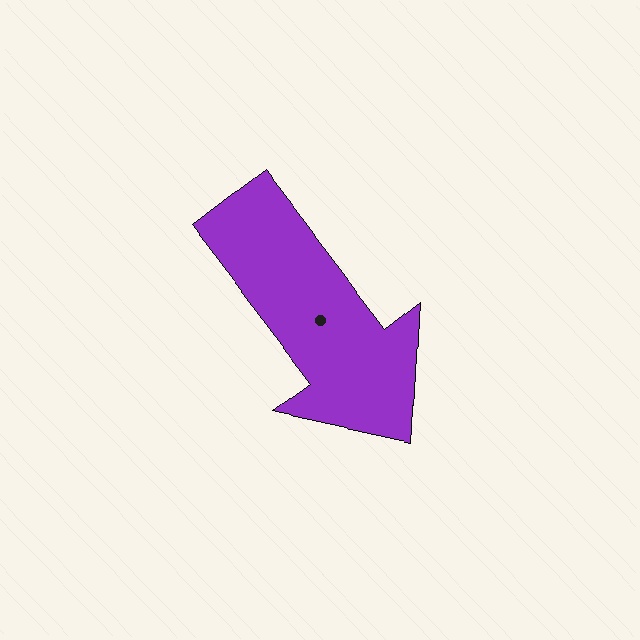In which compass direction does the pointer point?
Southeast.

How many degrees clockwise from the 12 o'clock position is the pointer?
Approximately 143 degrees.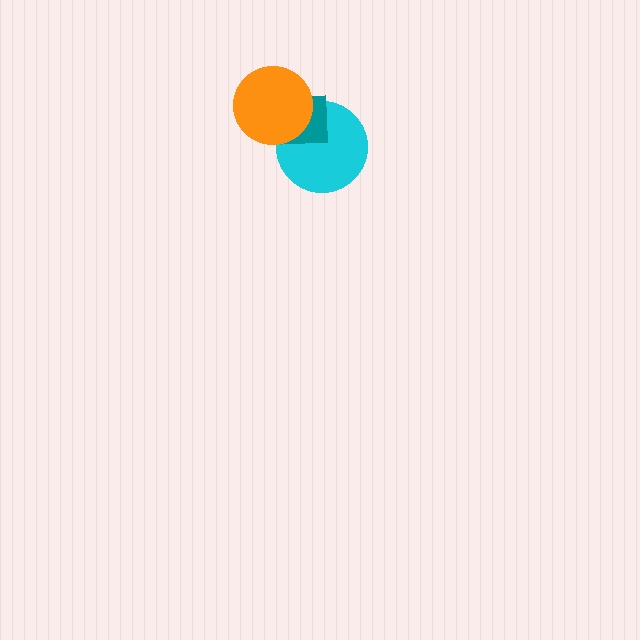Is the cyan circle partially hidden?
Yes, it is partially covered by another shape.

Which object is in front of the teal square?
The orange circle is in front of the teal square.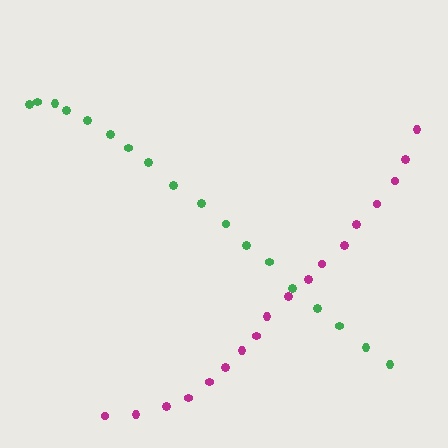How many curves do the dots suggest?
There are 2 distinct paths.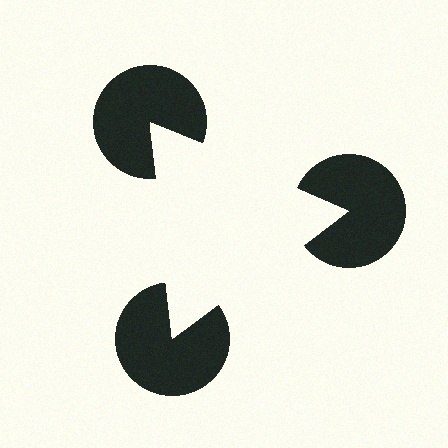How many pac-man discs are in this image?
There are 3 — one at each vertex of the illusory triangle.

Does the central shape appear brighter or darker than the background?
It typically appears slightly brighter than the background, even though no actual brightness change is drawn.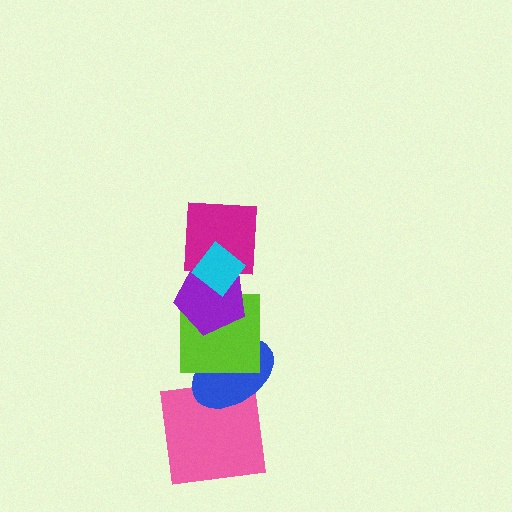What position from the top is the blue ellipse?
The blue ellipse is 5th from the top.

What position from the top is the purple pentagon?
The purple pentagon is 3rd from the top.